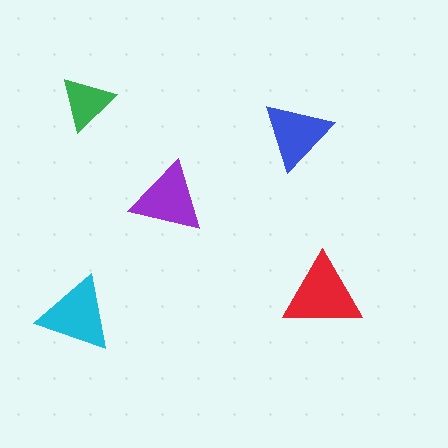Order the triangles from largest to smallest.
the red one, the cyan one, the purple one, the blue one, the green one.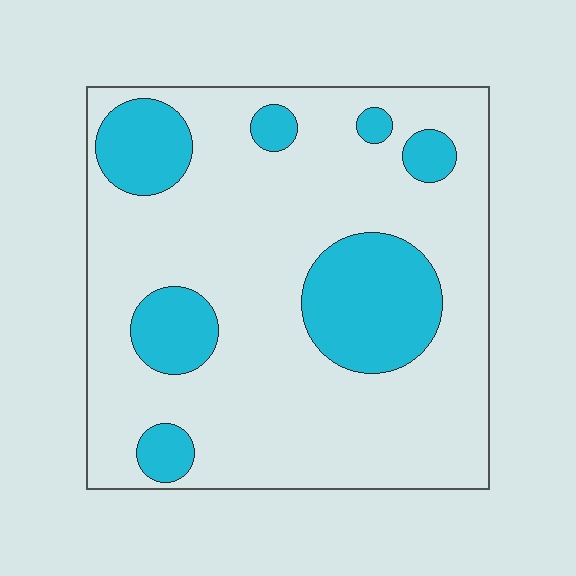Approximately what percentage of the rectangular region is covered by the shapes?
Approximately 25%.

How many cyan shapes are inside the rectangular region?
7.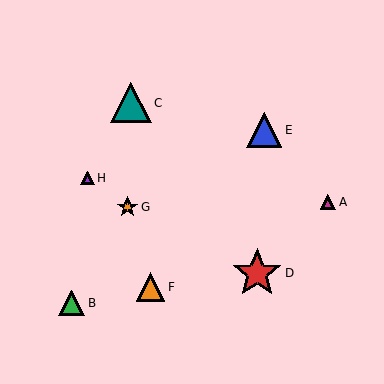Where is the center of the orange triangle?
The center of the orange triangle is at (151, 287).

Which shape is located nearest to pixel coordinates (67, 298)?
The green triangle (labeled B) at (72, 303) is nearest to that location.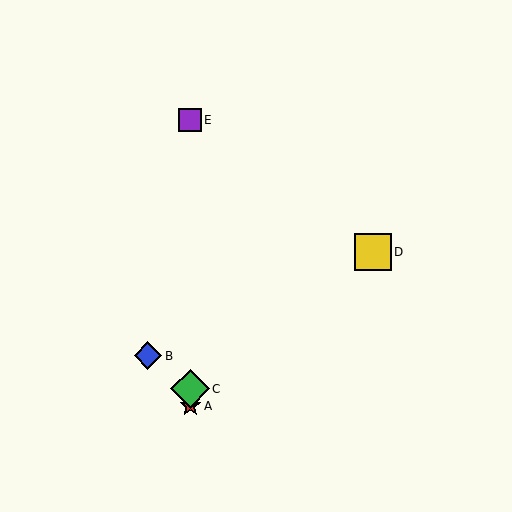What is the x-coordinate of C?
Object C is at x≈190.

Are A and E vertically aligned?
Yes, both are at x≈190.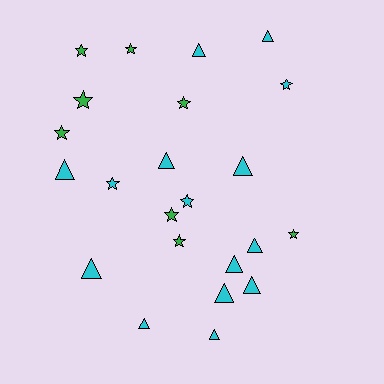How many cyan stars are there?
There are 3 cyan stars.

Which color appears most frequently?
Cyan, with 15 objects.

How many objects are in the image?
There are 23 objects.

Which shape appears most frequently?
Triangle, with 12 objects.